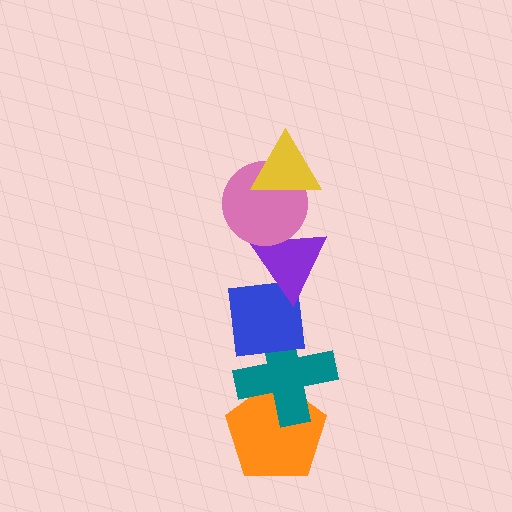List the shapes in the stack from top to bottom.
From top to bottom: the yellow triangle, the pink circle, the purple triangle, the blue square, the teal cross, the orange pentagon.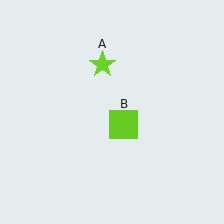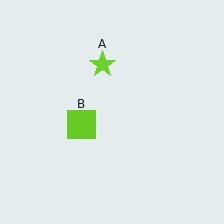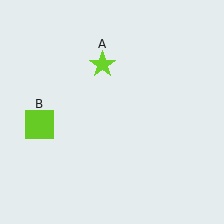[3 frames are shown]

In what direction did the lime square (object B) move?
The lime square (object B) moved left.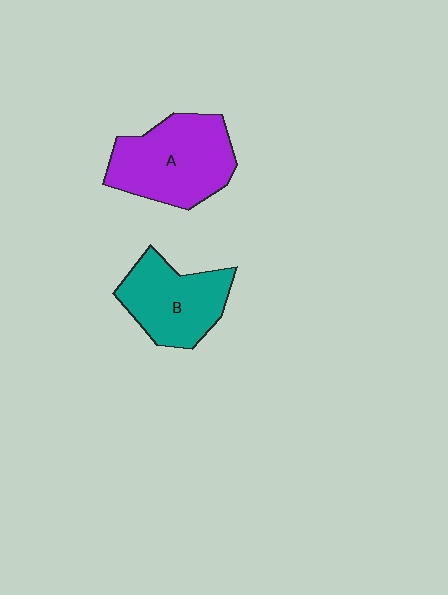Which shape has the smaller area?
Shape B (teal).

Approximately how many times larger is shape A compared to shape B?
Approximately 1.2 times.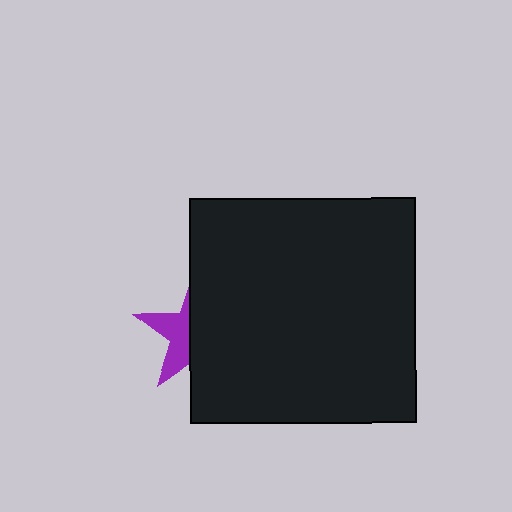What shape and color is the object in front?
The object in front is a black square.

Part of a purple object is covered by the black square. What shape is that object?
It is a star.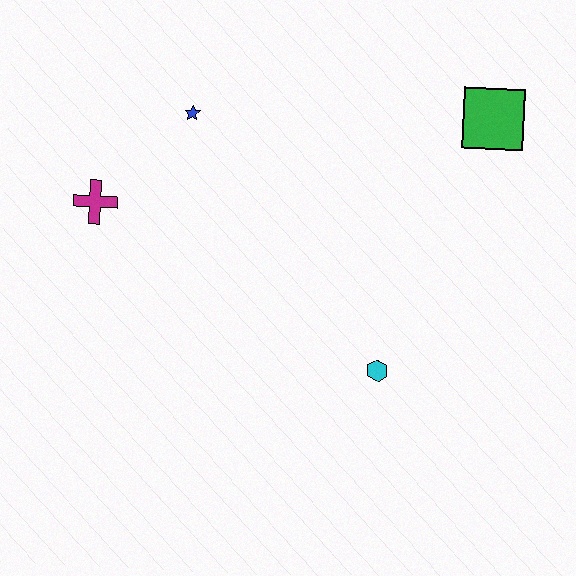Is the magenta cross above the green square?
No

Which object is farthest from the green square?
The magenta cross is farthest from the green square.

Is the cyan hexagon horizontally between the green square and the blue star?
Yes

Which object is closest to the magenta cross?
The blue star is closest to the magenta cross.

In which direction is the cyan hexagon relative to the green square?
The cyan hexagon is below the green square.